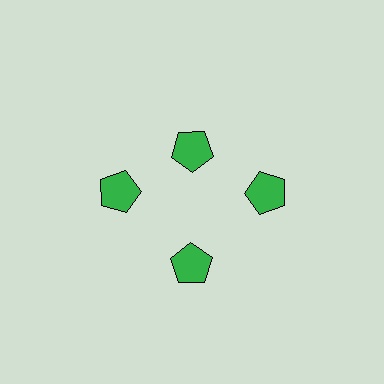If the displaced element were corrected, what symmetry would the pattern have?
It would have 4-fold rotational symmetry — the pattern would map onto itself every 90 degrees.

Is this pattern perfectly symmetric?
No. The 4 green pentagons are arranged in a ring, but one element near the 12 o'clock position is pulled inward toward the center, breaking the 4-fold rotational symmetry.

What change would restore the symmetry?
The symmetry would be restored by moving it outward, back onto the ring so that all 4 pentagons sit at equal angles and equal distance from the center.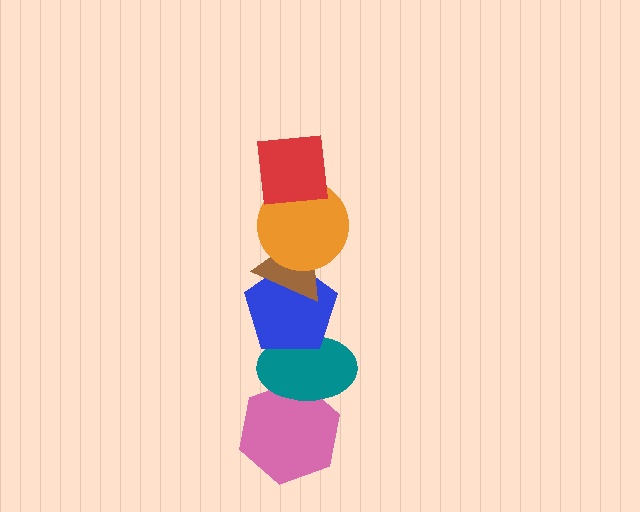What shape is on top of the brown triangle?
The orange circle is on top of the brown triangle.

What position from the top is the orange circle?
The orange circle is 2nd from the top.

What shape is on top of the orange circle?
The red square is on top of the orange circle.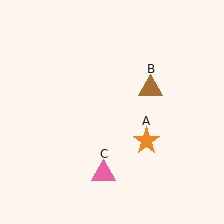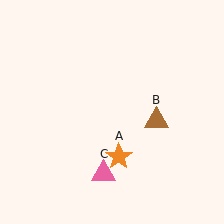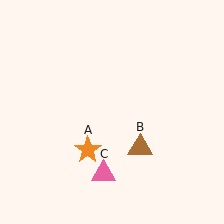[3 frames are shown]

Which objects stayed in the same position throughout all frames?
Pink triangle (object C) remained stationary.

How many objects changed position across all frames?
2 objects changed position: orange star (object A), brown triangle (object B).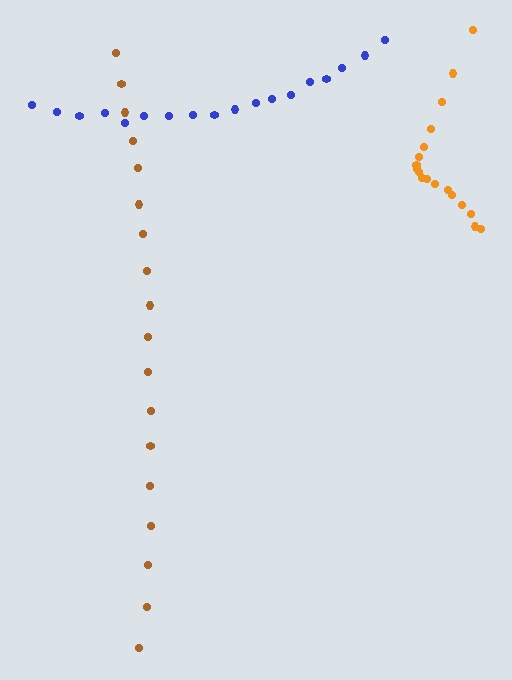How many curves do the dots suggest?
There are 3 distinct paths.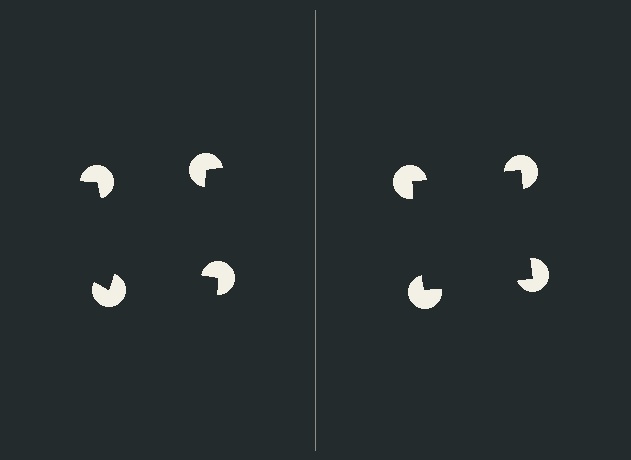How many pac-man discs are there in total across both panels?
8 — 4 on each side.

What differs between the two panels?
The pac-man discs are positioned identically on both sides; only the wedge orientations differ. On the right they align to a square; on the left they are misaligned.